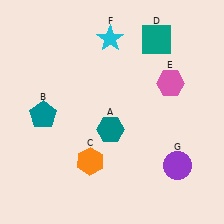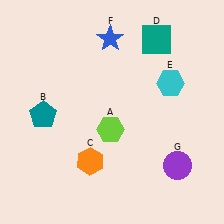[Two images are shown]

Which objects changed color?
A changed from teal to lime. E changed from pink to cyan. F changed from cyan to blue.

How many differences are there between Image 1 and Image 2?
There are 3 differences between the two images.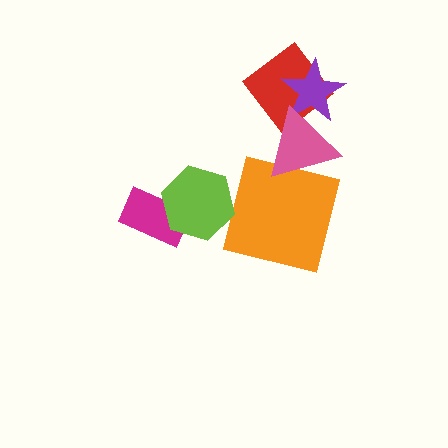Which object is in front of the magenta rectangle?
The lime hexagon is in front of the magenta rectangle.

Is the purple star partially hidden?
Yes, it is partially covered by another shape.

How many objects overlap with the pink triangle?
3 objects overlap with the pink triangle.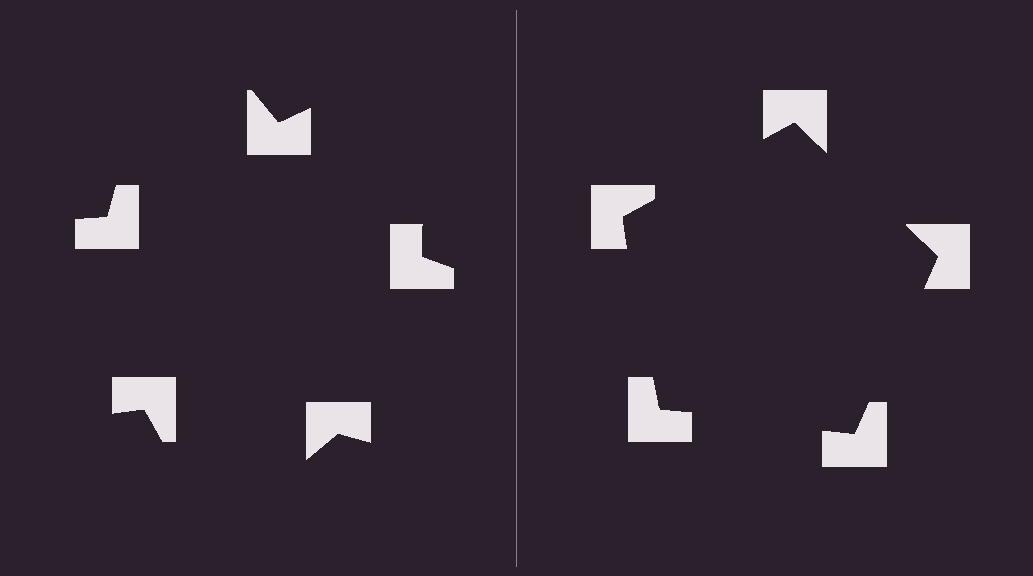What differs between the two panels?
The notched squares are positioned identically on both sides; only the wedge orientations differ. On the right they align to a pentagon; on the left they are misaligned.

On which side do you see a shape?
An illusory pentagon appears on the right side. On the left side the wedge cuts are rotated, so no coherent shape forms.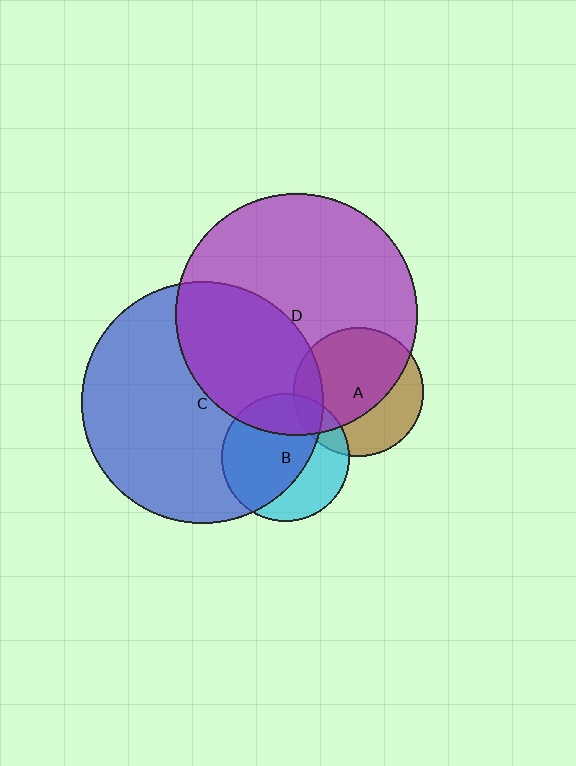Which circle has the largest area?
Circle D (purple).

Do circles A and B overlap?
Yes.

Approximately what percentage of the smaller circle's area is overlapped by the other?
Approximately 15%.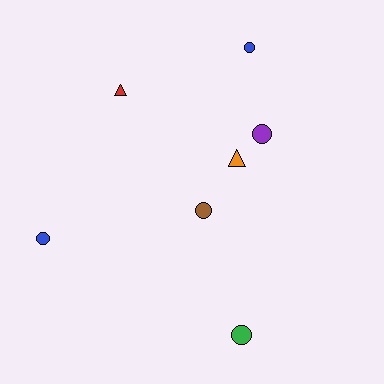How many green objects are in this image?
There is 1 green object.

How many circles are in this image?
There are 5 circles.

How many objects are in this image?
There are 7 objects.